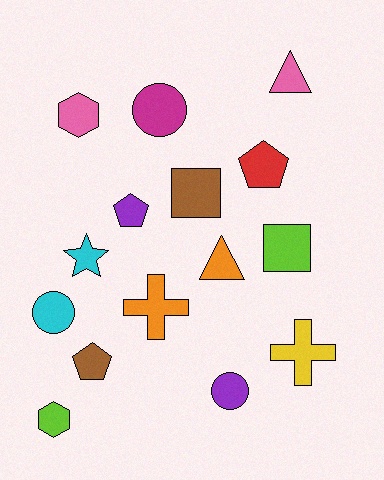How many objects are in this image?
There are 15 objects.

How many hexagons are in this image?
There are 2 hexagons.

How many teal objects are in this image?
There are no teal objects.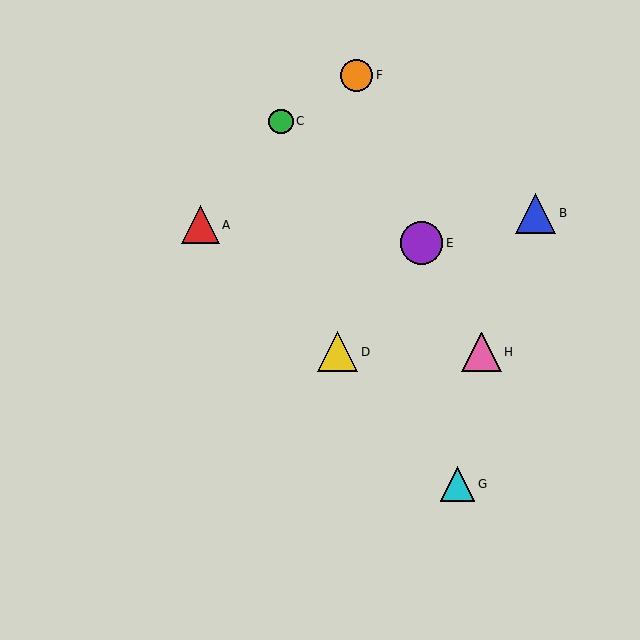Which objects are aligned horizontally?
Objects D, H are aligned horizontally.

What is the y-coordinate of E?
Object E is at y≈243.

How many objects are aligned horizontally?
2 objects (D, H) are aligned horizontally.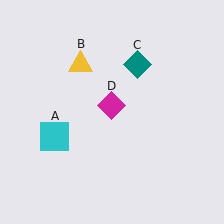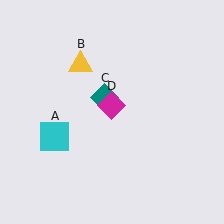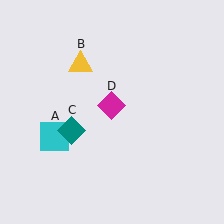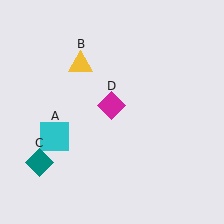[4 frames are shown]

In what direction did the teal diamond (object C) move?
The teal diamond (object C) moved down and to the left.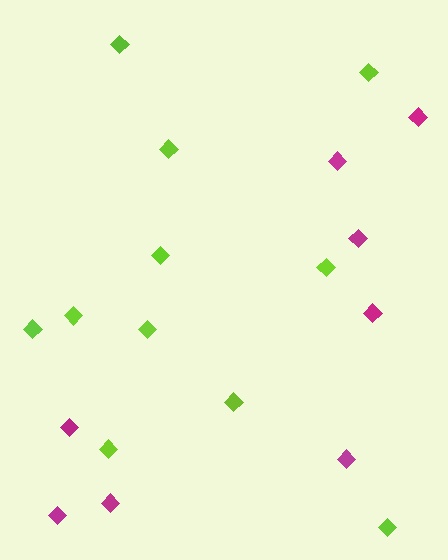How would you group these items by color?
There are 2 groups: one group of magenta diamonds (8) and one group of lime diamonds (11).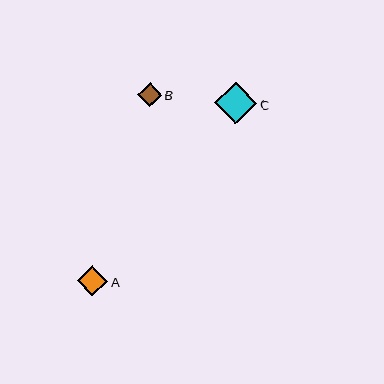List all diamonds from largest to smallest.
From largest to smallest: C, A, B.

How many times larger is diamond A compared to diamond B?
Diamond A is approximately 1.3 times the size of diamond B.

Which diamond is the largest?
Diamond C is the largest with a size of approximately 42 pixels.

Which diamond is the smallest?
Diamond B is the smallest with a size of approximately 24 pixels.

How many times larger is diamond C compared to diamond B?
Diamond C is approximately 1.8 times the size of diamond B.